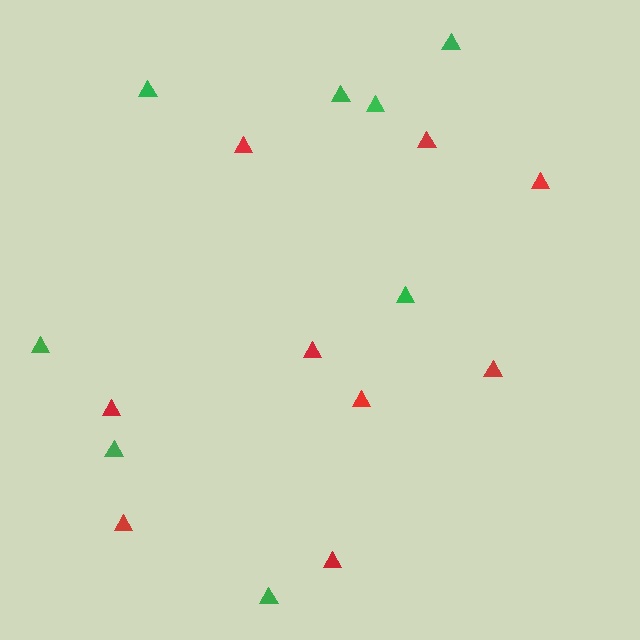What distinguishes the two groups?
There are 2 groups: one group of red triangles (9) and one group of green triangles (8).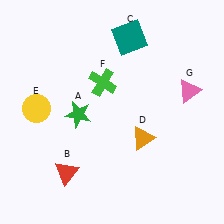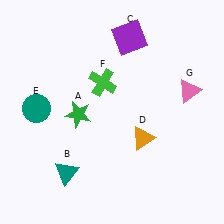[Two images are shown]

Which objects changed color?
B changed from red to teal. C changed from teal to purple. E changed from yellow to teal.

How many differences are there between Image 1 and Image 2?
There are 3 differences between the two images.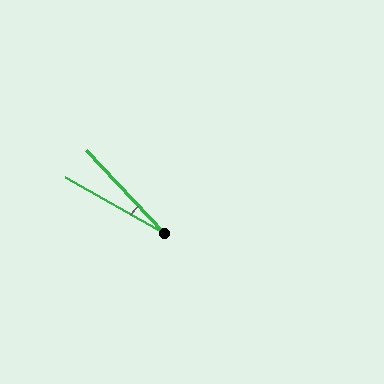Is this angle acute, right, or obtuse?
It is acute.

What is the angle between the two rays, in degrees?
Approximately 17 degrees.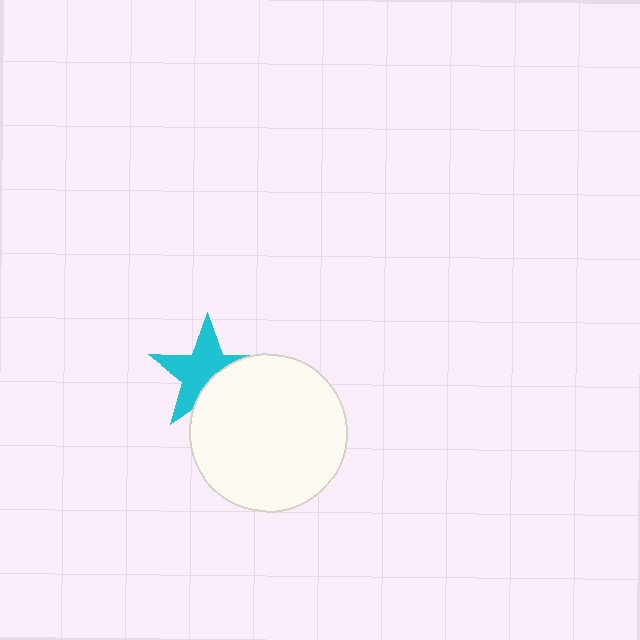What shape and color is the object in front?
The object in front is a white circle.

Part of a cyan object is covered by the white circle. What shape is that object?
It is a star.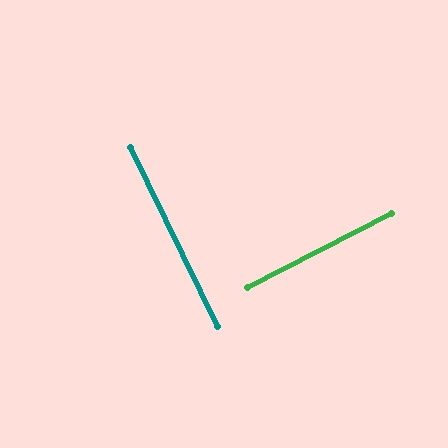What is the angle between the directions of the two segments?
Approximately 89 degrees.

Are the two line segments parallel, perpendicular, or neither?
Perpendicular — they meet at approximately 89°.